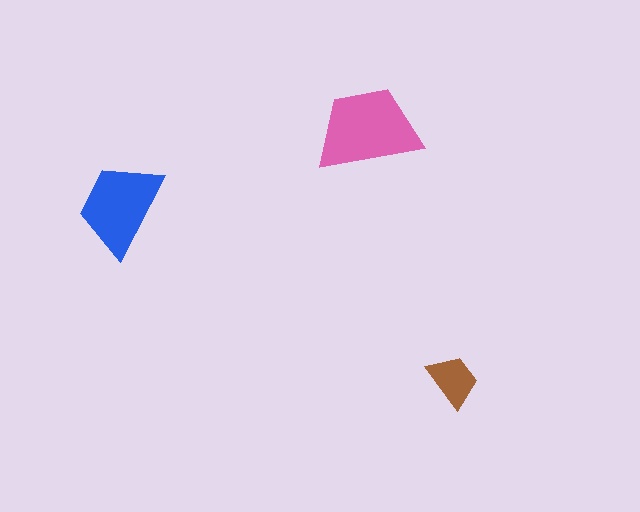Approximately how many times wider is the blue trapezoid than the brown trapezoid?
About 1.5 times wider.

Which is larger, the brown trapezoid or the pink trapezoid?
The pink one.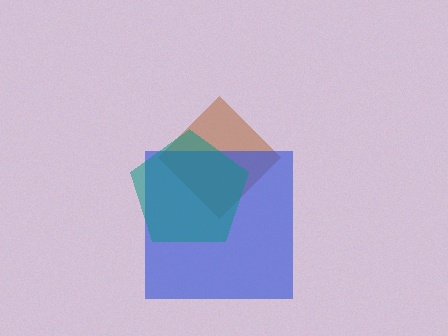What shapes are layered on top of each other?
The layered shapes are: a brown diamond, a blue square, a teal pentagon.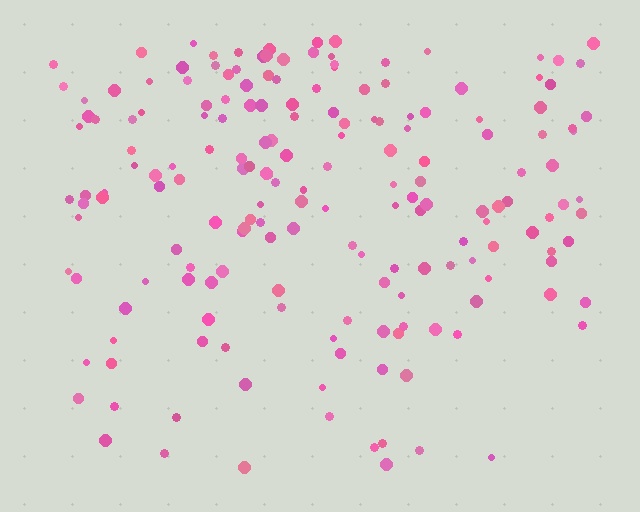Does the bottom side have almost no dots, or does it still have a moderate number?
Still a moderate number, just noticeably fewer than the top.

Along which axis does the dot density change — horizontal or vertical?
Vertical.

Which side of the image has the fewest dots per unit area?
The bottom.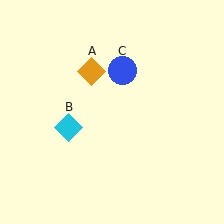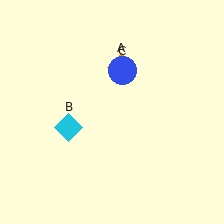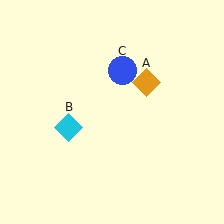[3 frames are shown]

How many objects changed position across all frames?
1 object changed position: orange diamond (object A).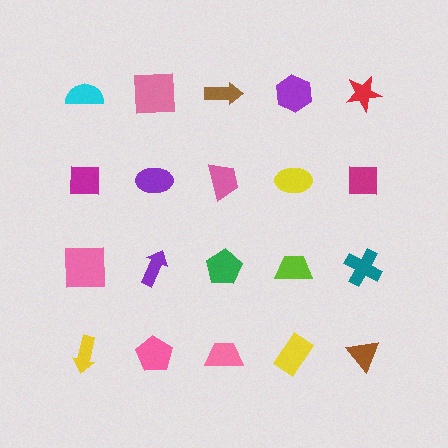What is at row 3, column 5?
A teal cross.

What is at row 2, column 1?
A magenta square.